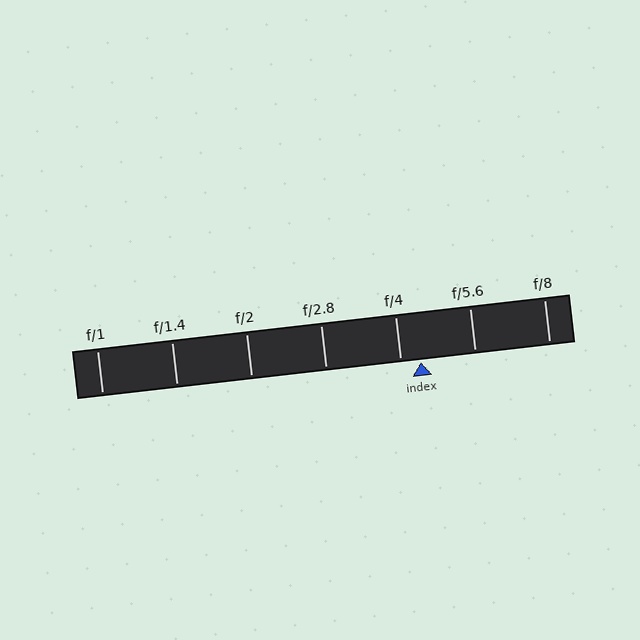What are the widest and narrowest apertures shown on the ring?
The widest aperture shown is f/1 and the narrowest is f/8.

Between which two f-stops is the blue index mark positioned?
The index mark is between f/4 and f/5.6.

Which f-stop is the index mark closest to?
The index mark is closest to f/4.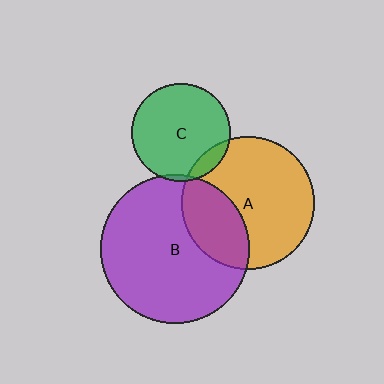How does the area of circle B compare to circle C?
Approximately 2.3 times.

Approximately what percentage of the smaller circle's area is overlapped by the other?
Approximately 30%.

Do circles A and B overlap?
Yes.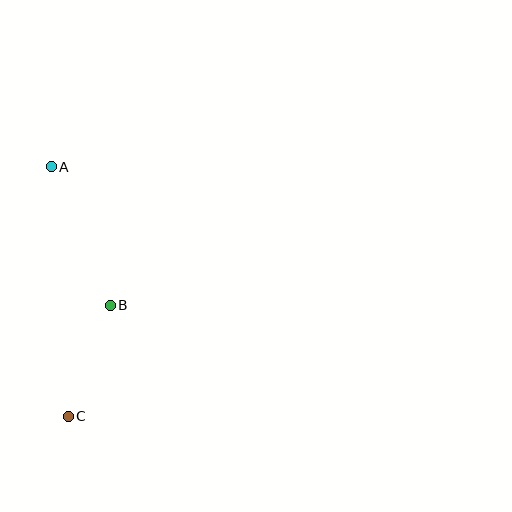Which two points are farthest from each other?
Points A and C are farthest from each other.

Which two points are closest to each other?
Points B and C are closest to each other.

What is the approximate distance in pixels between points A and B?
The distance between A and B is approximately 151 pixels.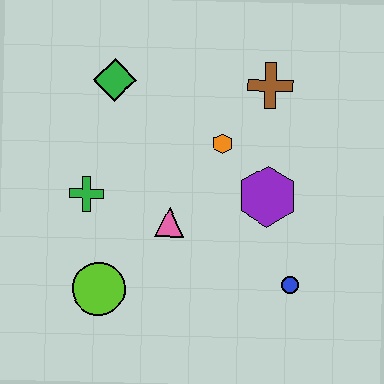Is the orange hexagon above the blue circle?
Yes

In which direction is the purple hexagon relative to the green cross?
The purple hexagon is to the right of the green cross.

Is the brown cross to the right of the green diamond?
Yes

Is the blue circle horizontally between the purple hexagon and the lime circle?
No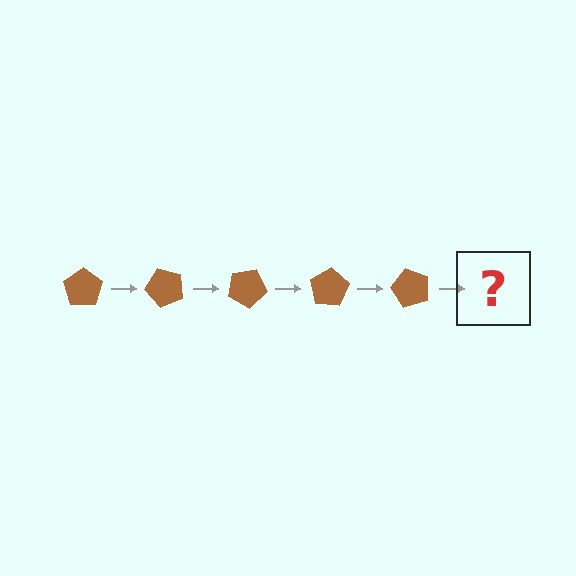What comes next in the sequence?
The next element should be a brown pentagon rotated 250 degrees.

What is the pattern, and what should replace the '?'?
The pattern is that the pentagon rotates 50 degrees each step. The '?' should be a brown pentagon rotated 250 degrees.